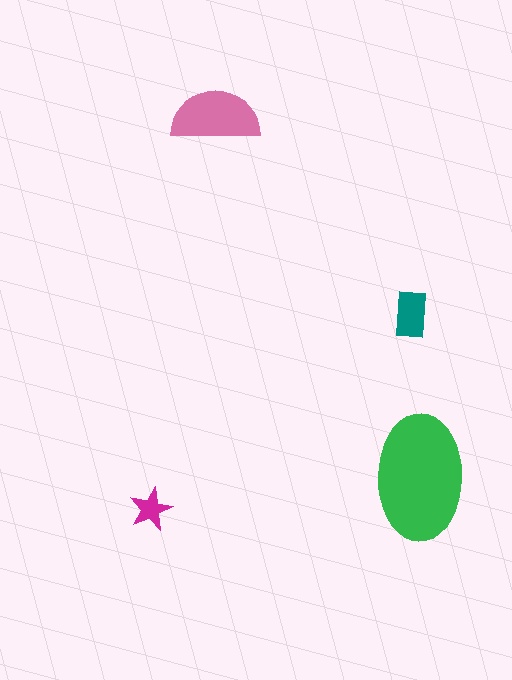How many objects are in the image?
There are 4 objects in the image.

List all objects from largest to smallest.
The green ellipse, the pink semicircle, the teal rectangle, the magenta star.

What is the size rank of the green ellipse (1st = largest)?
1st.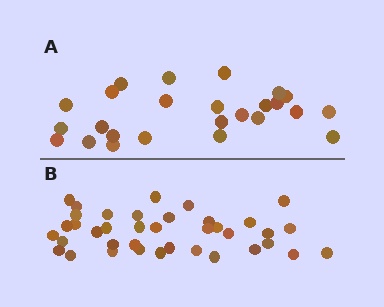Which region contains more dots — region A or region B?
Region B (the bottom region) has more dots.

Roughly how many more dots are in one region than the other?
Region B has approximately 15 more dots than region A.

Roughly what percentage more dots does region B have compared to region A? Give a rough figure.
About 50% more.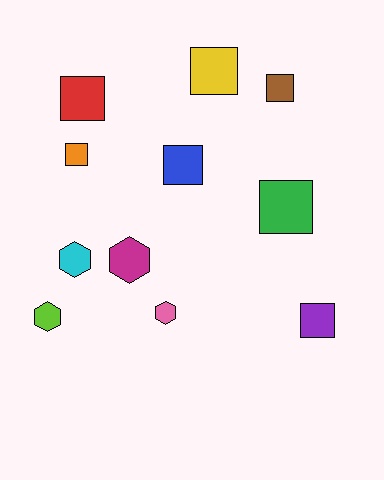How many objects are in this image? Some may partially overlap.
There are 11 objects.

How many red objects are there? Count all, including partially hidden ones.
There is 1 red object.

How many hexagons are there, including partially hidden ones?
There are 4 hexagons.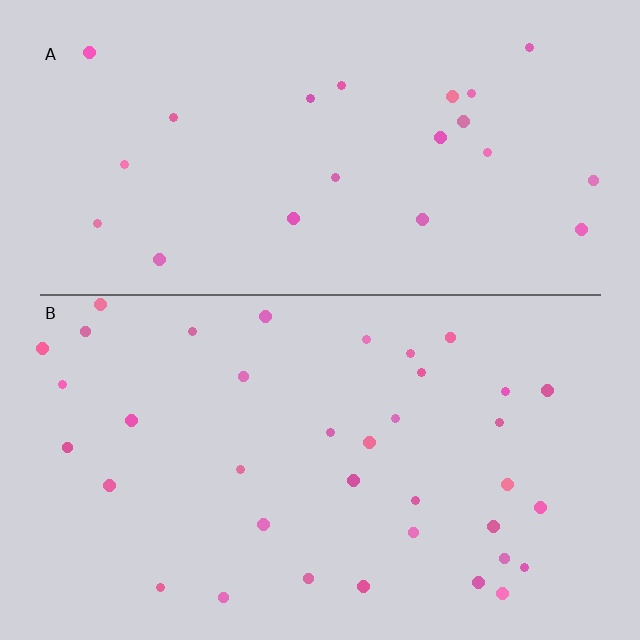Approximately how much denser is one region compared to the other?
Approximately 1.7× — region B over region A.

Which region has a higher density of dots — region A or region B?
B (the bottom).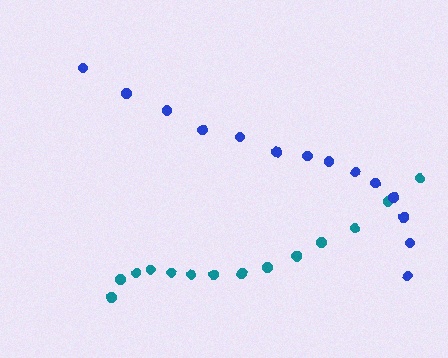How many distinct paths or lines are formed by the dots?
There are 2 distinct paths.